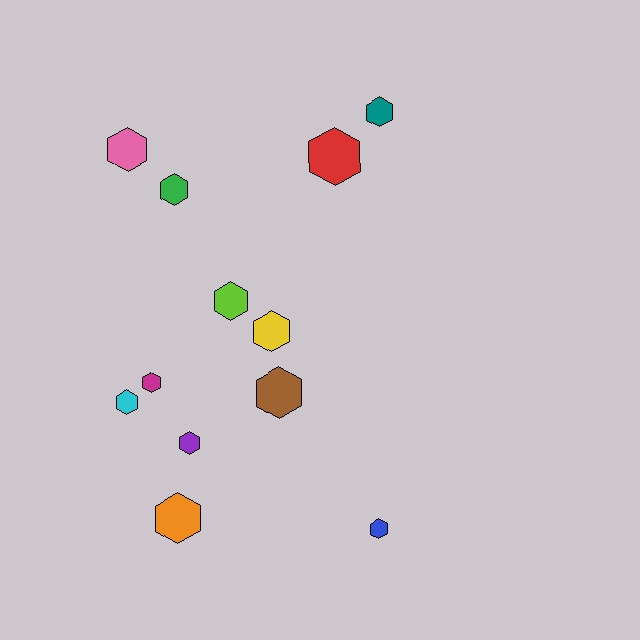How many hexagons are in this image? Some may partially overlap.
There are 12 hexagons.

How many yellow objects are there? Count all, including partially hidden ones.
There is 1 yellow object.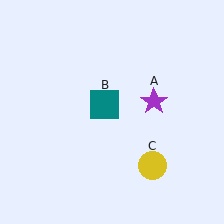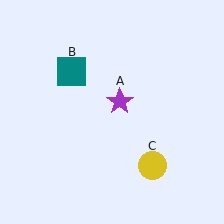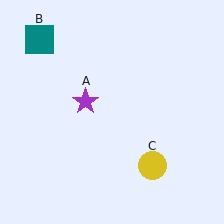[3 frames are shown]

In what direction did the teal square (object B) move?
The teal square (object B) moved up and to the left.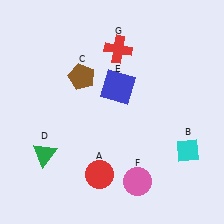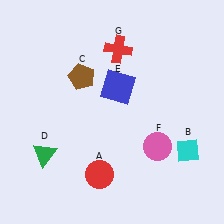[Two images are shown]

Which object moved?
The pink circle (F) moved up.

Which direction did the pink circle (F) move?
The pink circle (F) moved up.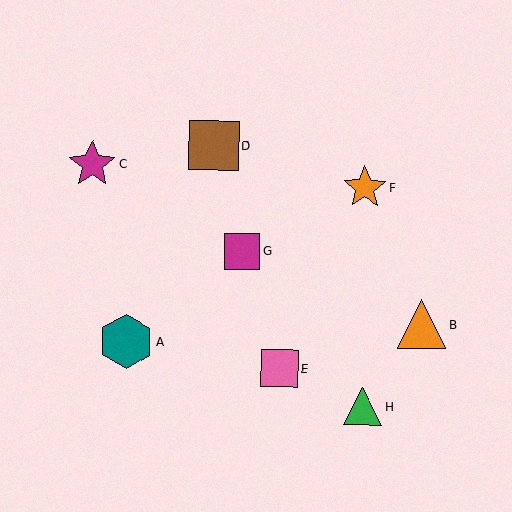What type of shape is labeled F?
Shape F is an orange star.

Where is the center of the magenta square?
The center of the magenta square is at (242, 251).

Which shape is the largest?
The teal hexagon (labeled A) is the largest.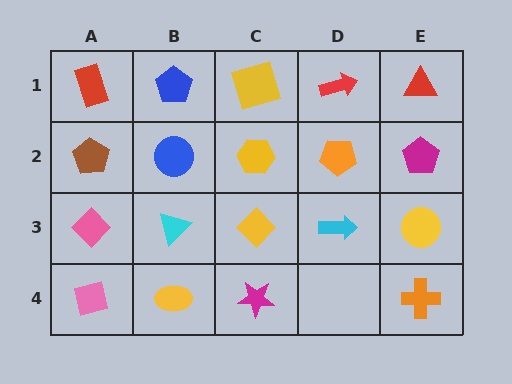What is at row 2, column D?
An orange pentagon.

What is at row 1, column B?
A blue pentagon.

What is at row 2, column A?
A brown pentagon.